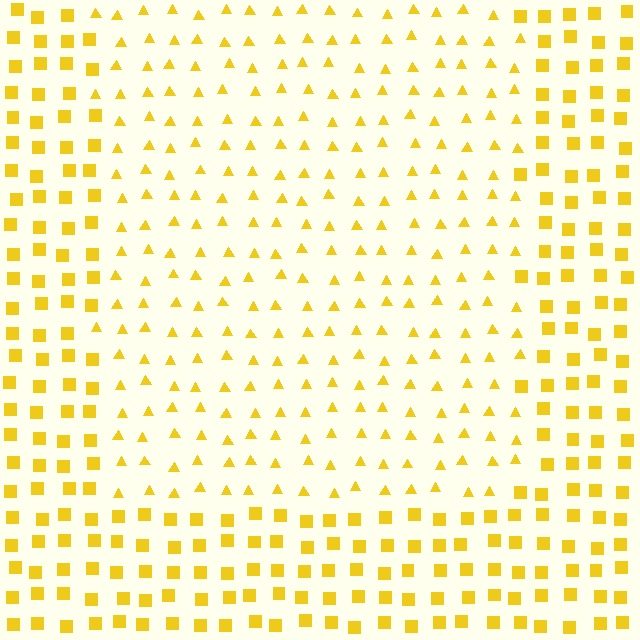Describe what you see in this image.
The image is filled with small yellow elements arranged in a uniform grid. A rectangle-shaped region contains triangles, while the surrounding area contains squares. The boundary is defined purely by the change in element shape.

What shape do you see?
I see a rectangle.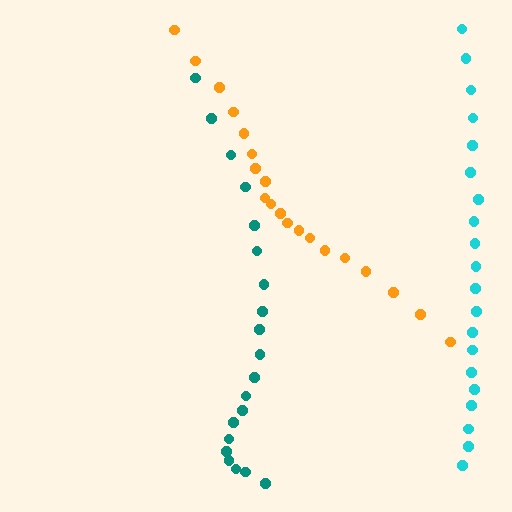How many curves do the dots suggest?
There are 3 distinct paths.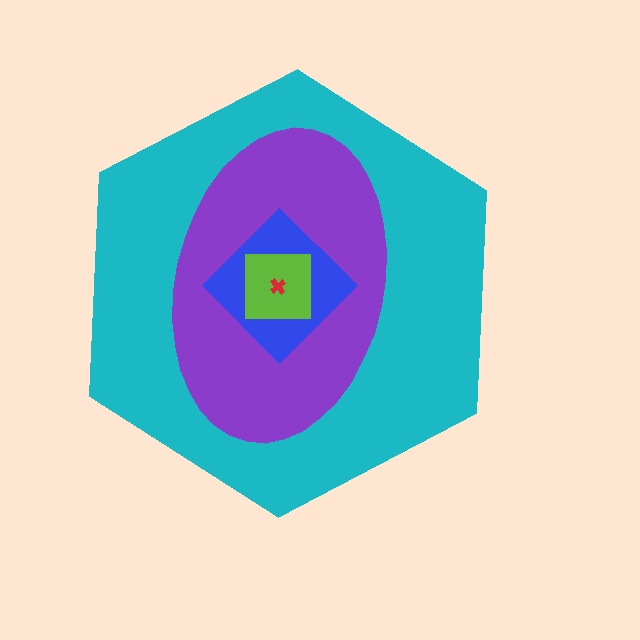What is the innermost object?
The red cross.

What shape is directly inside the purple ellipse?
The blue diamond.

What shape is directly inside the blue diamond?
The lime square.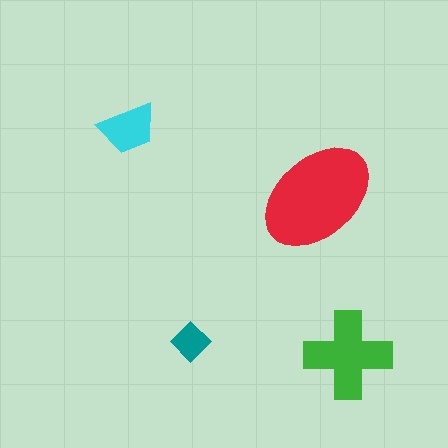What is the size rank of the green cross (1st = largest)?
2nd.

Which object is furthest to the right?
The green cross is rightmost.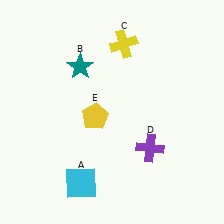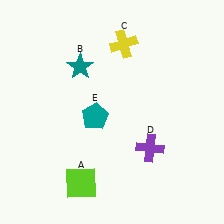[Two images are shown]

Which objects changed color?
A changed from cyan to lime. E changed from yellow to teal.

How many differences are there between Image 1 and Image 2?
There are 2 differences between the two images.